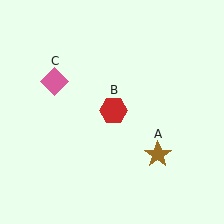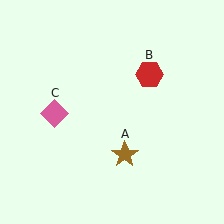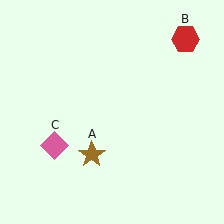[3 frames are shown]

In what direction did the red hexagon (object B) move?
The red hexagon (object B) moved up and to the right.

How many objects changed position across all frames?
3 objects changed position: brown star (object A), red hexagon (object B), pink diamond (object C).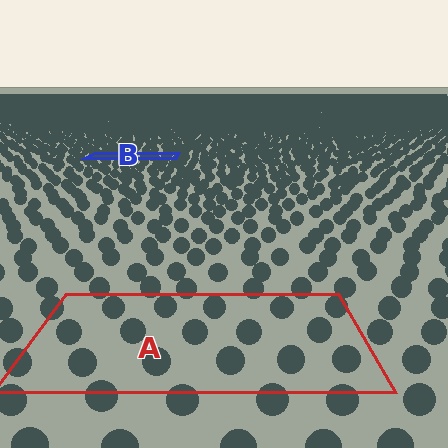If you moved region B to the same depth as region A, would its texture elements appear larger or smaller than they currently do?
They would appear larger. At a closer depth, the same texture elements are projected at a bigger on-screen size.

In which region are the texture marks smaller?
The texture marks are smaller in region B, because it is farther away.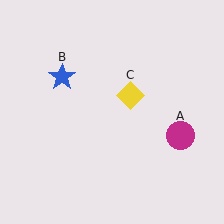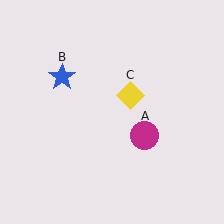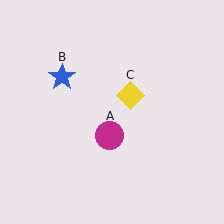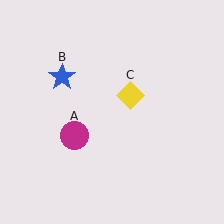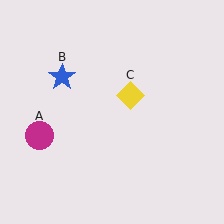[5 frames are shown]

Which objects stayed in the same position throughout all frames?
Blue star (object B) and yellow diamond (object C) remained stationary.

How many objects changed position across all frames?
1 object changed position: magenta circle (object A).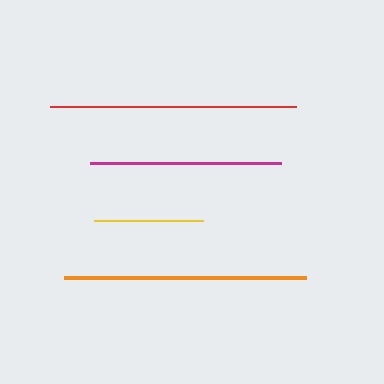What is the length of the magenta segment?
The magenta segment is approximately 191 pixels long.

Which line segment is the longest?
The red line is the longest at approximately 245 pixels.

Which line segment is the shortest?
The yellow line is the shortest at approximately 109 pixels.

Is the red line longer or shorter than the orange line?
The red line is longer than the orange line.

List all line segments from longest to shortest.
From longest to shortest: red, orange, magenta, yellow.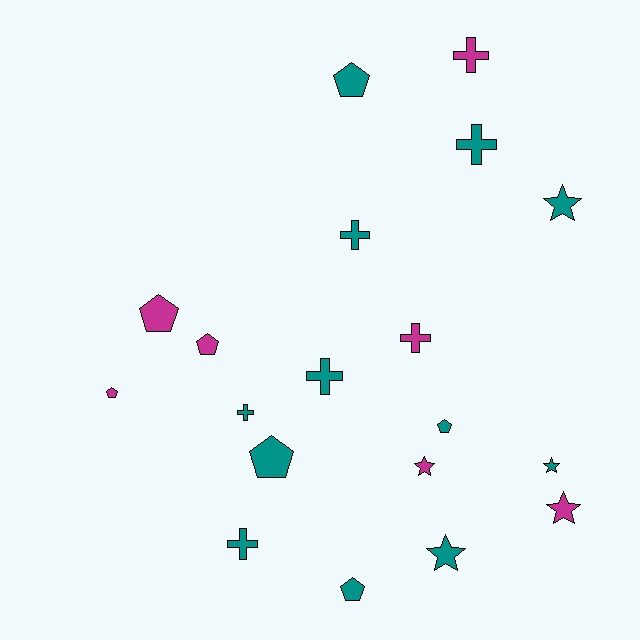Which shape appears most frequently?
Pentagon, with 7 objects.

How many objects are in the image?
There are 19 objects.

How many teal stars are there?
There are 3 teal stars.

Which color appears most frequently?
Teal, with 12 objects.